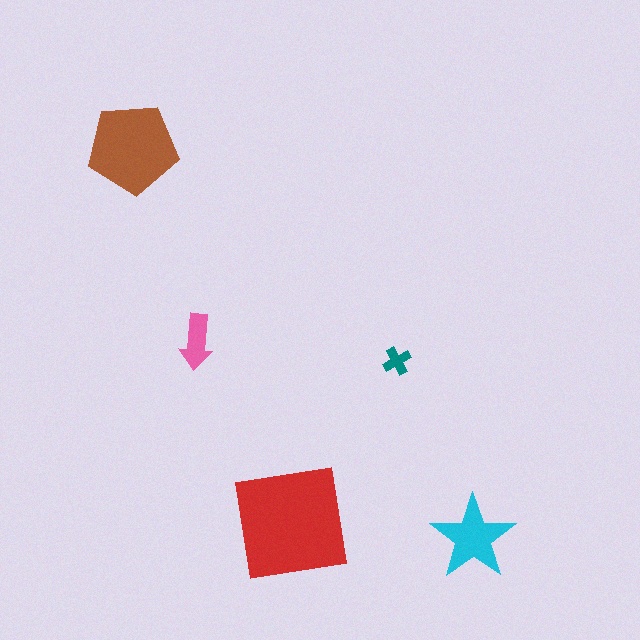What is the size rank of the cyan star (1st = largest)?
3rd.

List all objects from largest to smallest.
The red square, the brown pentagon, the cyan star, the pink arrow, the teal cross.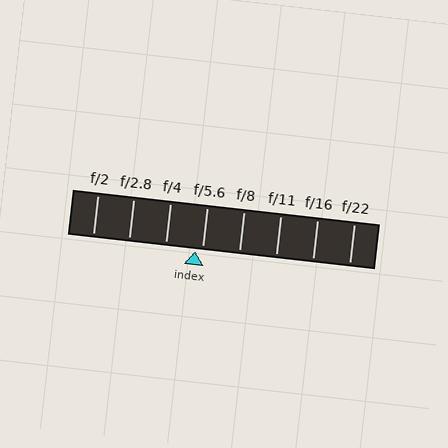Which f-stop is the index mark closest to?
The index mark is closest to f/5.6.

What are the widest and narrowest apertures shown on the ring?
The widest aperture shown is f/2 and the narrowest is f/22.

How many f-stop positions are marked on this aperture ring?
There are 8 f-stop positions marked.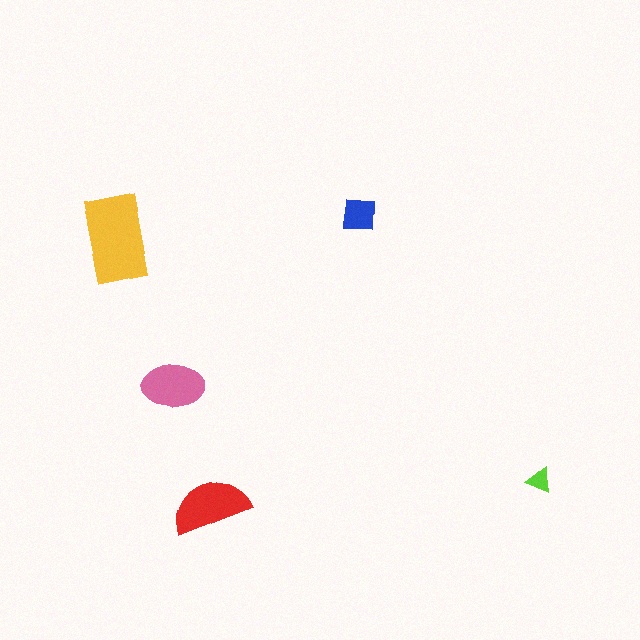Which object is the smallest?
The lime triangle.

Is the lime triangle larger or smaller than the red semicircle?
Smaller.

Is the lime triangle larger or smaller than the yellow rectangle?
Smaller.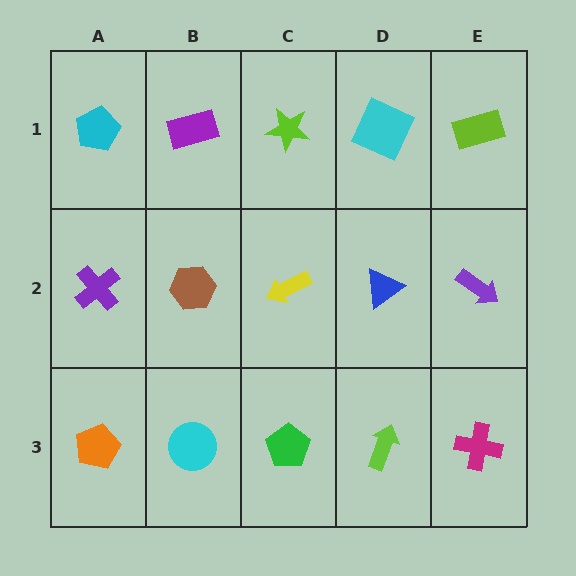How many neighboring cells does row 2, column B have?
4.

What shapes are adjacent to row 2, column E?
A lime rectangle (row 1, column E), a magenta cross (row 3, column E), a blue triangle (row 2, column D).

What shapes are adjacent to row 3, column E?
A purple arrow (row 2, column E), a lime arrow (row 3, column D).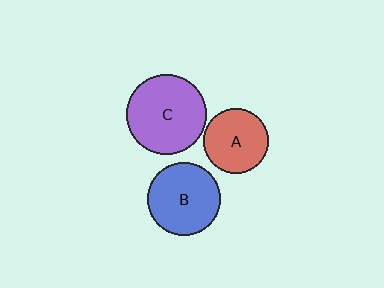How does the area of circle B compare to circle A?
Approximately 1.3 times.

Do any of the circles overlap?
No, none of the circles overlap.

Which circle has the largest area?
Circle C (purple).